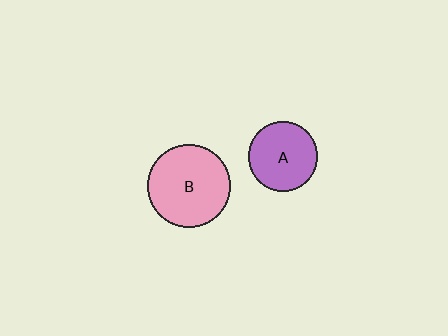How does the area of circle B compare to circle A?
Approximately 1.4 times.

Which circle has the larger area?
Circle B (pink).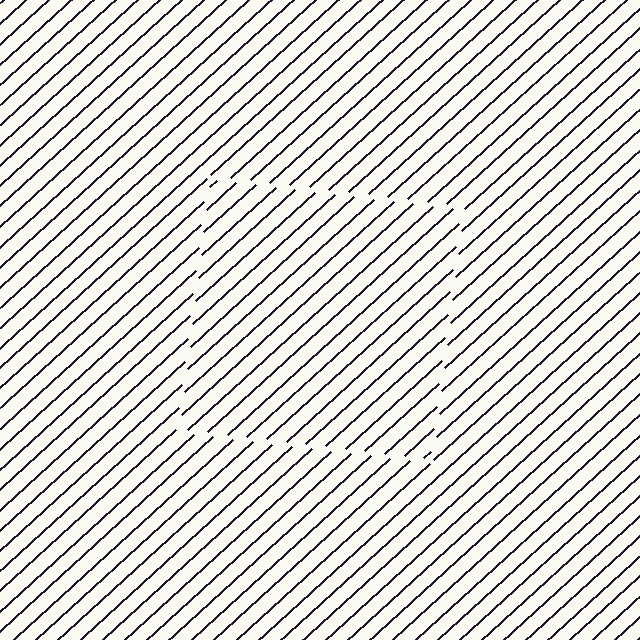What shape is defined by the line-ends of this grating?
An illusory square. The interior of the shape contains the same grating, shifted by half a period — the contour is defined by the phase discontinuity where line-ends from the inner and outer gratings abut.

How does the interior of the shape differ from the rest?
The interior of the shape contains the same grating, shifted by half a period — the contour is defined by the phase discontinuity where line-ends from the inner and outer gratings abut.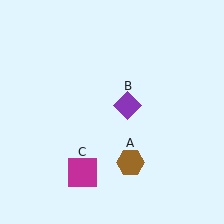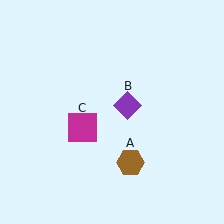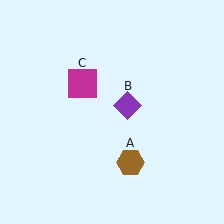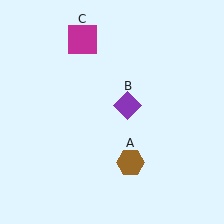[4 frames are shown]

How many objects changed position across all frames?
1 object changed position: magenta square (object C).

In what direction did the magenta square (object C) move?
The magenta square (object C) moved up.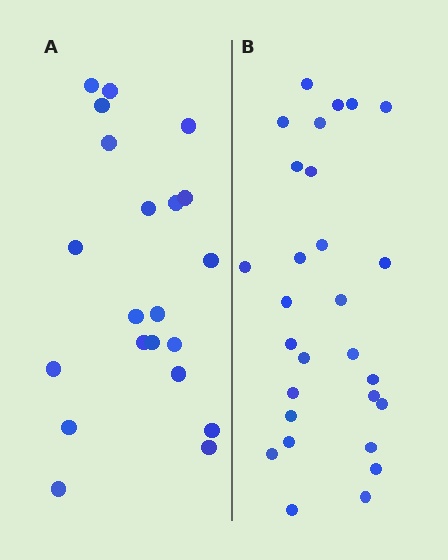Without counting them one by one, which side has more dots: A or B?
Region B (the right region) has more dots.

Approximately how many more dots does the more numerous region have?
Region B has roughly 8 or so more dots than region A.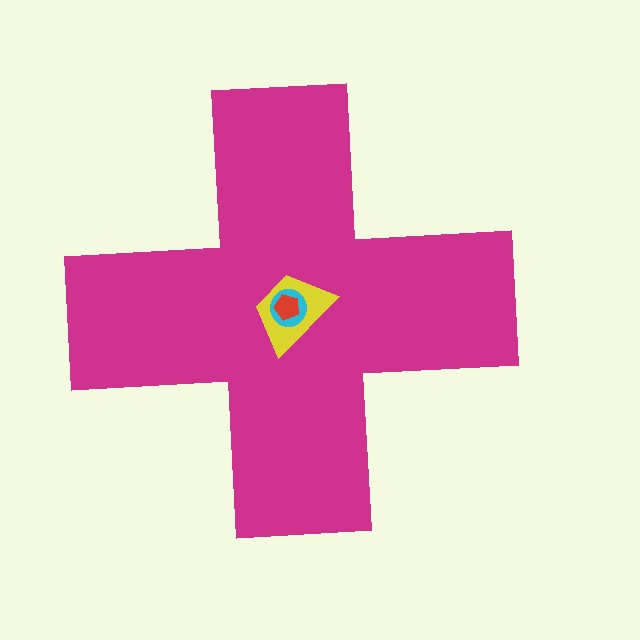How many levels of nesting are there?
4.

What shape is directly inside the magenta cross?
The yellow trapezoid.